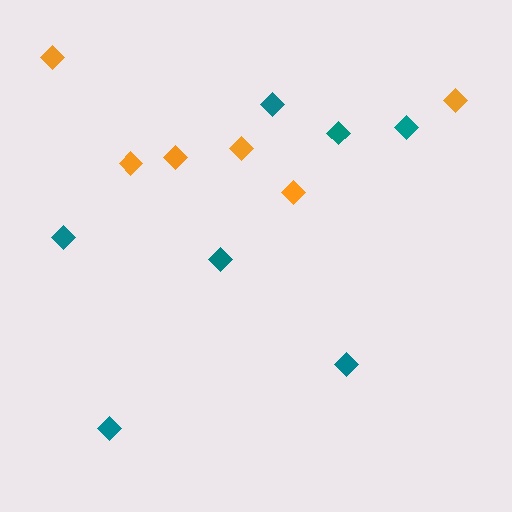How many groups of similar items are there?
There are 2 groups: one group of teal diamonds (7) and one group of orange diamonds (6).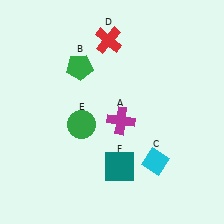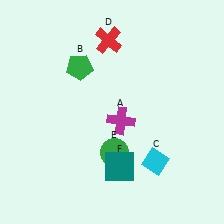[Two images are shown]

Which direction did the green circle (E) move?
The green circle (E) moved right.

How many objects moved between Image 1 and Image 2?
1 object moved between the two images.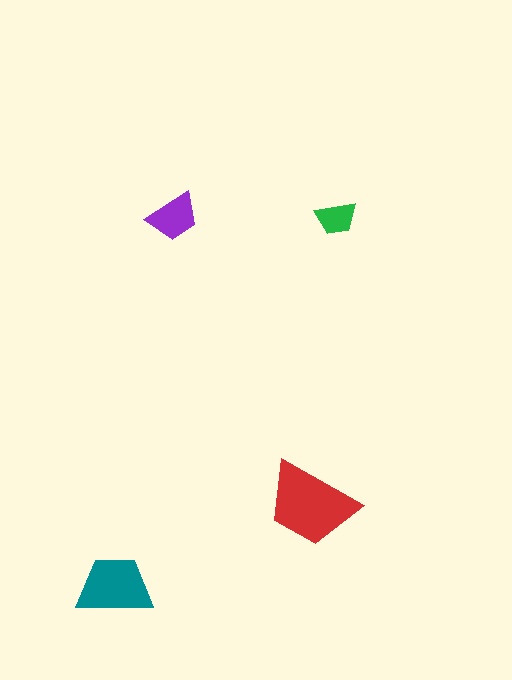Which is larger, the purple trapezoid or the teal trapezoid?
The teal one.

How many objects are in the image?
There are 4 objects in the image.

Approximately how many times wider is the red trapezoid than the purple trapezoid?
About 2 times wider.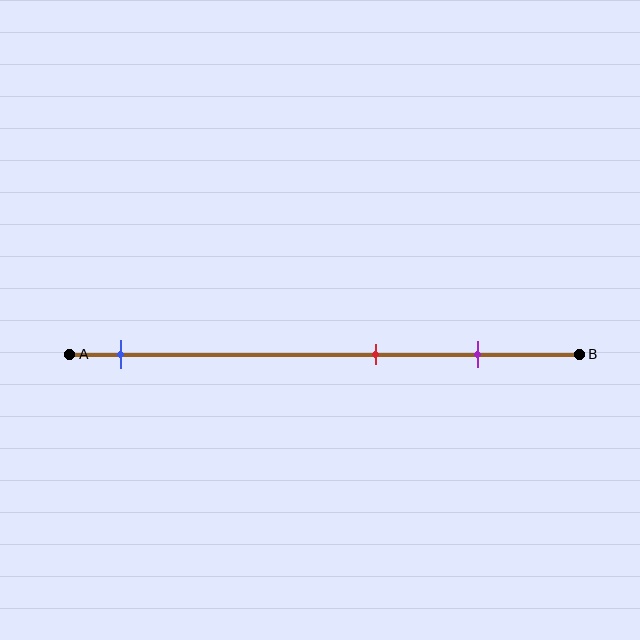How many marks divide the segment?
There are 3 marks dividing the segment.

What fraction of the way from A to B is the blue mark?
The blue mark is approximately 10% (0.1) of the way from A to B.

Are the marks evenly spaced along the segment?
No, the marks are not evenly spaced.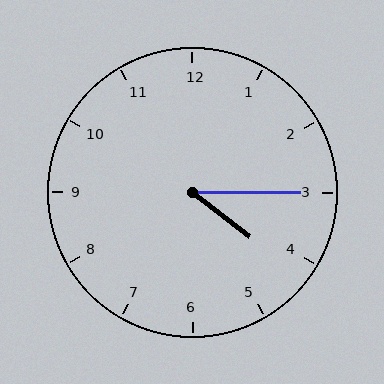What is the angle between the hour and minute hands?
Approximately 38 degrees.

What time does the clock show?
4:15.